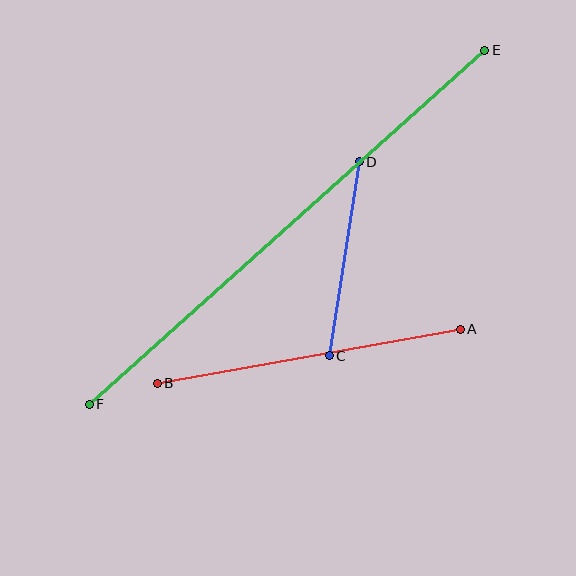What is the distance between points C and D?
The distance is approximately 196 pixels.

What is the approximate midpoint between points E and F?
The midpoint is at approximately (287, 227) pixels.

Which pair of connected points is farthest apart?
Points E and F are farthest apart.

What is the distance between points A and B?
The distance is approximately 308 pixels.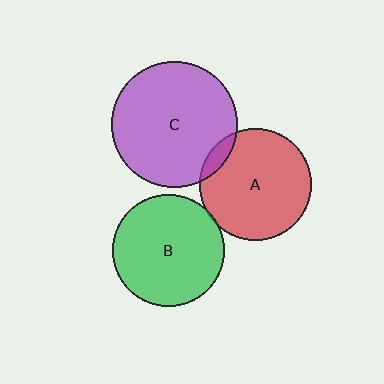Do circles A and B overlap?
Yes.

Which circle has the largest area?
Circle C (purple).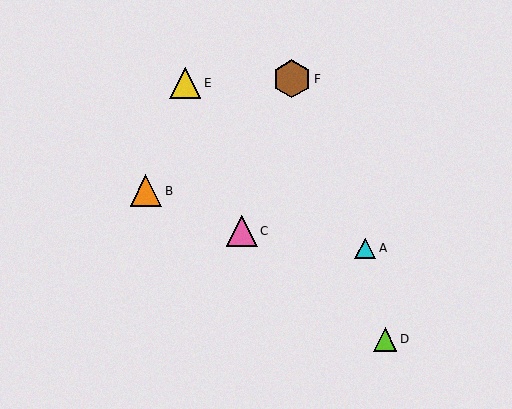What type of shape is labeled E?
Shape E is a yellow triangle.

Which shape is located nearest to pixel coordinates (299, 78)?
The brown hexagon (labeled F) at (292, 79) is nearest to that location.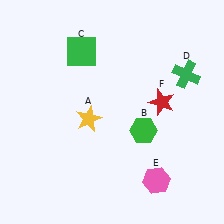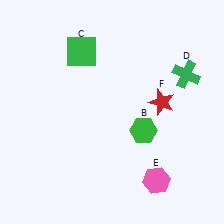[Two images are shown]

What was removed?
The yellow star (A) was removed in Image 2.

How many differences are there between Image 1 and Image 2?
There is 1 difference between the two images.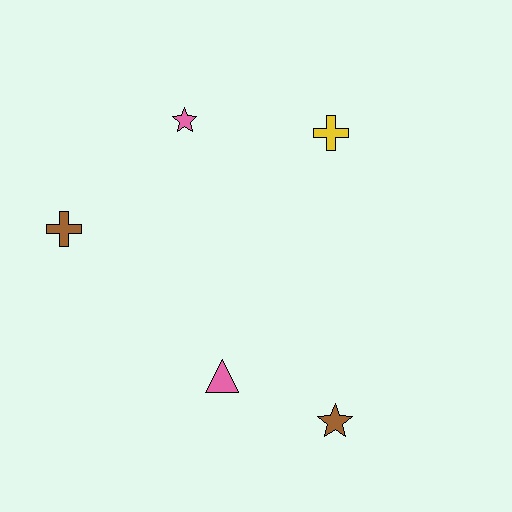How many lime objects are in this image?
There are no lime objects.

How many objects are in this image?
There are 5 objects.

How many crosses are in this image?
There are 2 crosses.